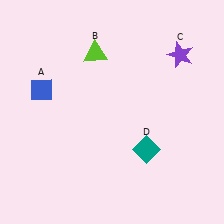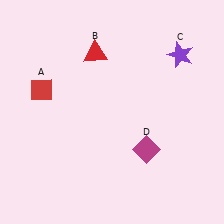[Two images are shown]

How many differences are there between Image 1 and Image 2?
There are 3 differences between the two images.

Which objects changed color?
A changed from blue to red. B changed from lime to red. D changed from teal to magenta.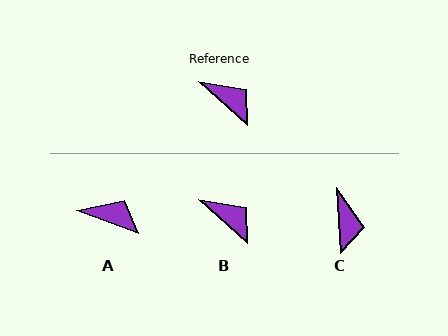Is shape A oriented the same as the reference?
No, it is off by about 21 degrees.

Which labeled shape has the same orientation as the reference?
B.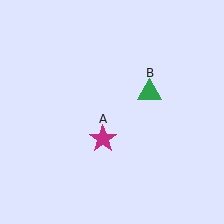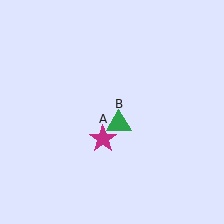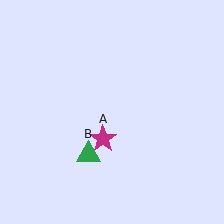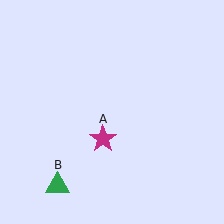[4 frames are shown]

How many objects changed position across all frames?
1 object changed position: green triangle (object B).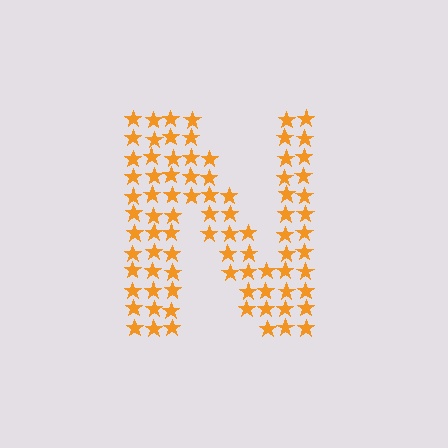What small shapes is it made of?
It is made of small stars.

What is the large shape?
The large shape is the letter N.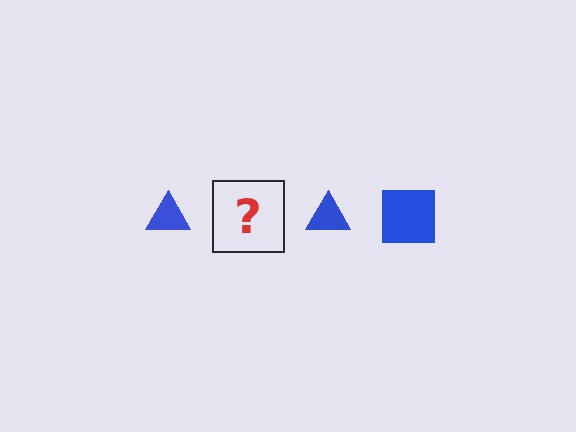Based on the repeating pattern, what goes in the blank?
The blank should be a blue square.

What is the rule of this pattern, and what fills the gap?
The rule is that the pattern cycles through triangle, square shapes in blue. The gap should be filled with a blue square.